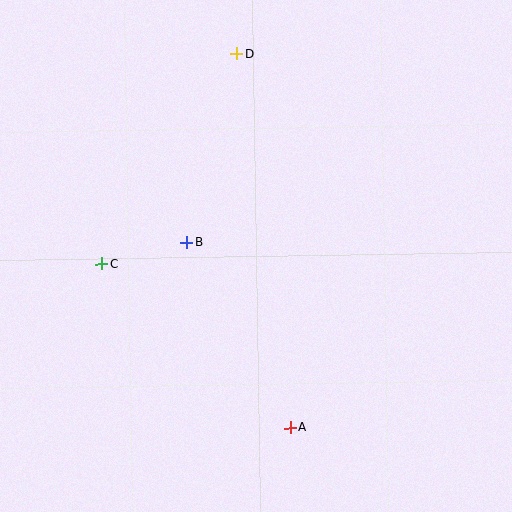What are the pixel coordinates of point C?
Point C is at (102, 264).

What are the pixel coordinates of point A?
Point A is at (290, 428).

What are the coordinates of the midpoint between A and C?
The midpoint between A and C is at (196, 346).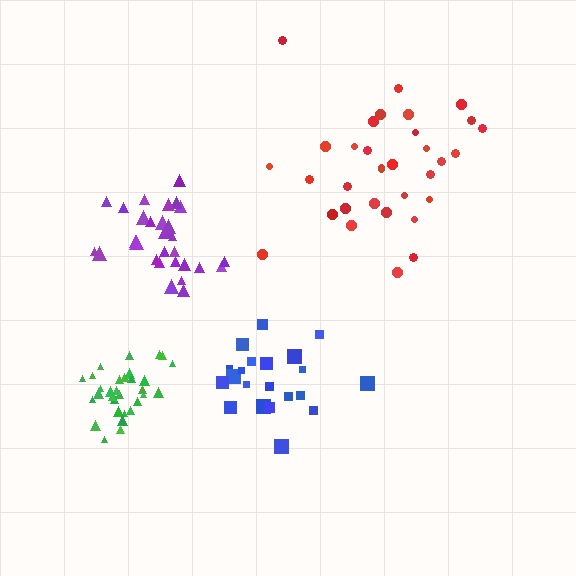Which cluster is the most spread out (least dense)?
Red.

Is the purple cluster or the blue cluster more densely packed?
Purple.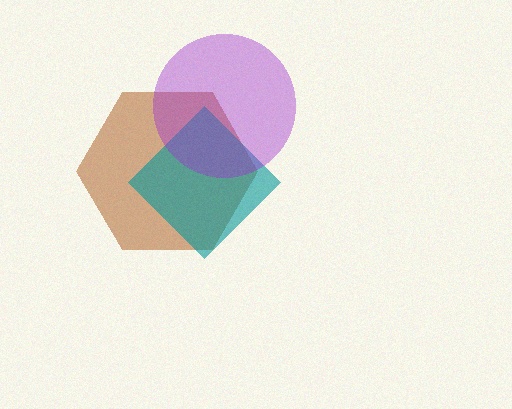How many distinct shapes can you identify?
There are 3 distinct shapes: a brown hexagon, a teal diamond, a purple circle.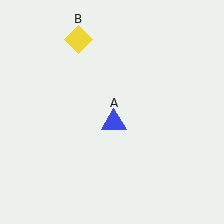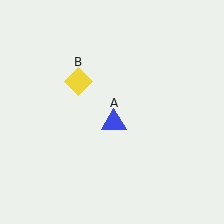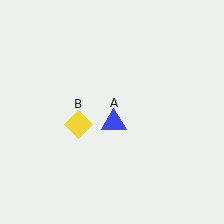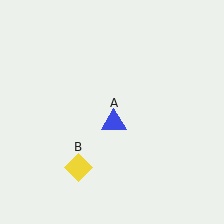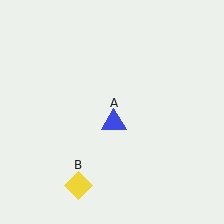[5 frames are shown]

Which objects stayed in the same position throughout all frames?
Blue triangle (object A) remained stationary.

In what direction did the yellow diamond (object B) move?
The yellow diamond (object B) moved down.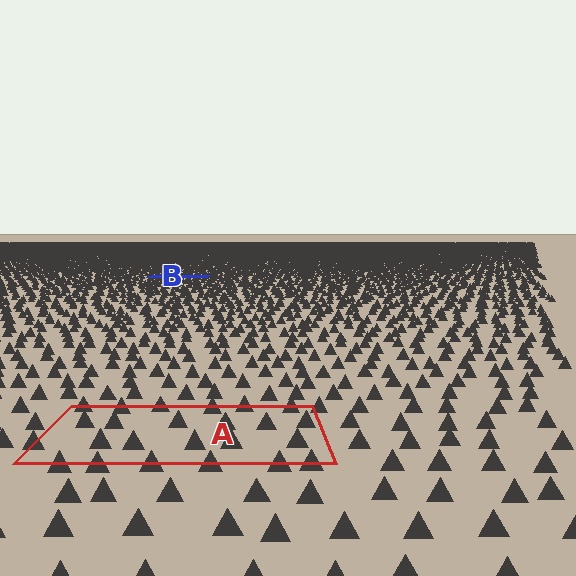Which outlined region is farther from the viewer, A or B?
Region B is farther from the viewer — the texture elements inside it appear smaller and more densely packed.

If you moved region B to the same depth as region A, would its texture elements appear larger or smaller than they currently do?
They would appear larger. At a closer depth, the same texture elements are projected at a bigger on-screen size.